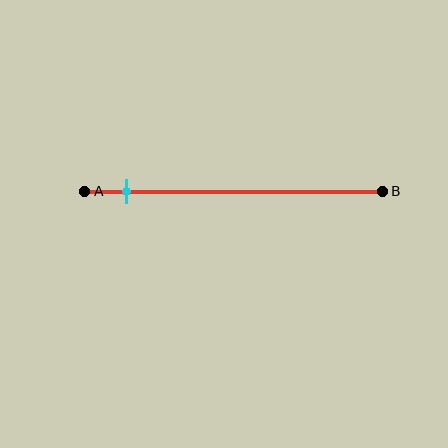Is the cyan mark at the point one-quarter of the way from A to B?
No, the mark is at about 15% from A, not at the 25% one-quarter point.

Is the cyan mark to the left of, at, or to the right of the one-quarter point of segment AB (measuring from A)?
The cyan mark is to the left of the one-quarter point of segment AB.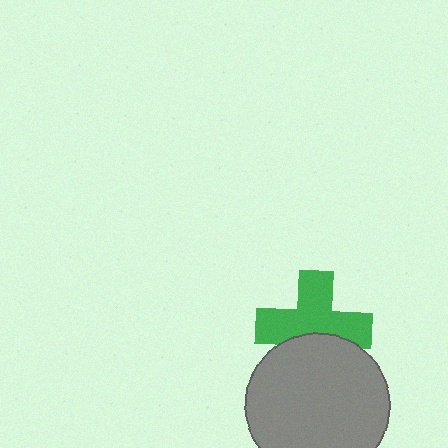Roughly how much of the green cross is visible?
Most of it is visible (roughly 69%).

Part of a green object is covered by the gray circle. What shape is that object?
It is a cross.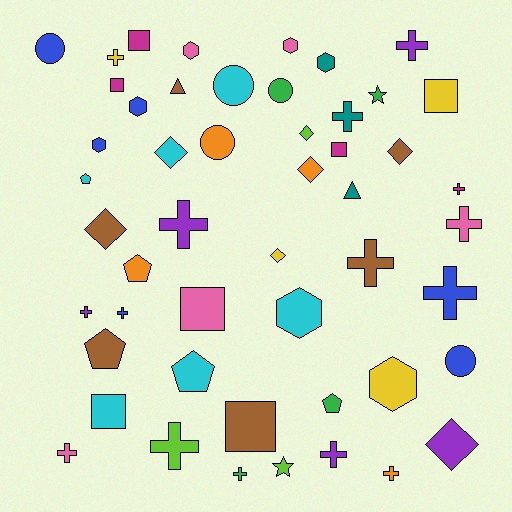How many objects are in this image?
There are 50 objects.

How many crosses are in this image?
There are 15 crosses.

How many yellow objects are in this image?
There are 4 yellow objects.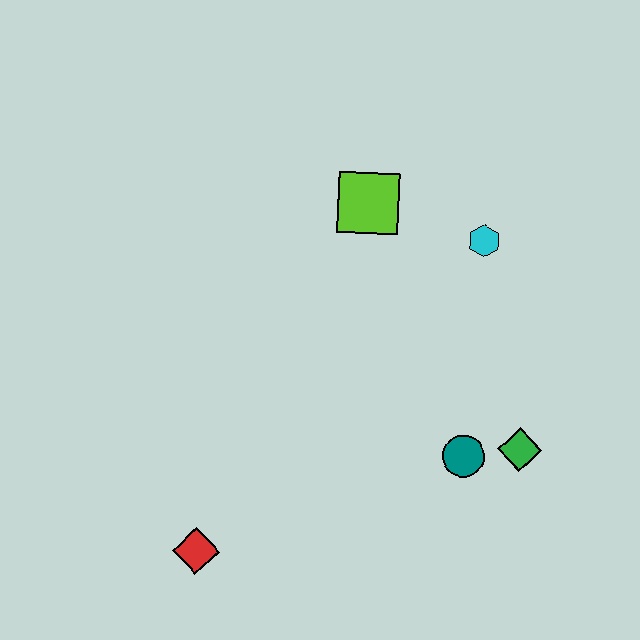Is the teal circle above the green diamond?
No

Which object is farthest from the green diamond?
The red diamond is farthest from the green diamond.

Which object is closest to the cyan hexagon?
The lime square is closest to the cyan hexagon.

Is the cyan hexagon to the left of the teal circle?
No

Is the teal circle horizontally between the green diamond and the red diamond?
Yes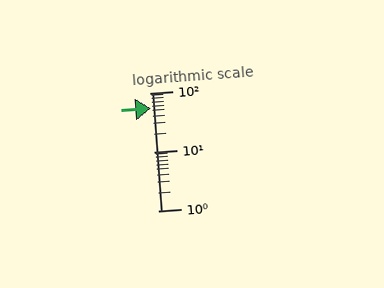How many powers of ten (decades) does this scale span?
The scale spans 2 decades, from 1 to 100.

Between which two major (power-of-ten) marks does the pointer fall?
The pointer is between 10 and 100.